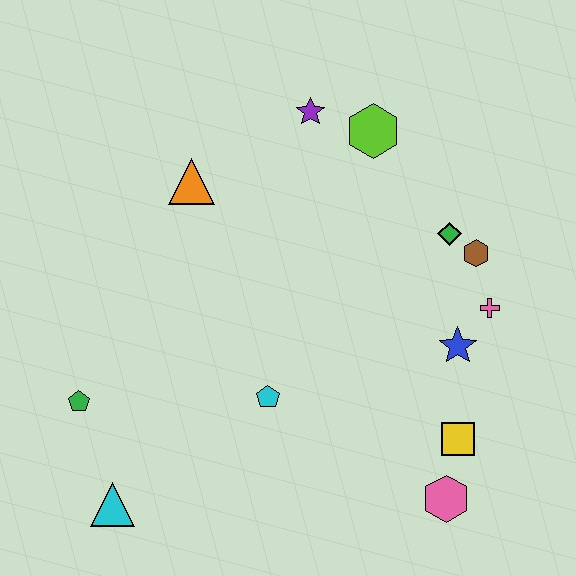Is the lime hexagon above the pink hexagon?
Yes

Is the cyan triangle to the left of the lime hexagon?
Yes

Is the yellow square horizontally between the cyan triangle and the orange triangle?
No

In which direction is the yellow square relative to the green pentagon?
The yellow square is to the right of the green pentagon.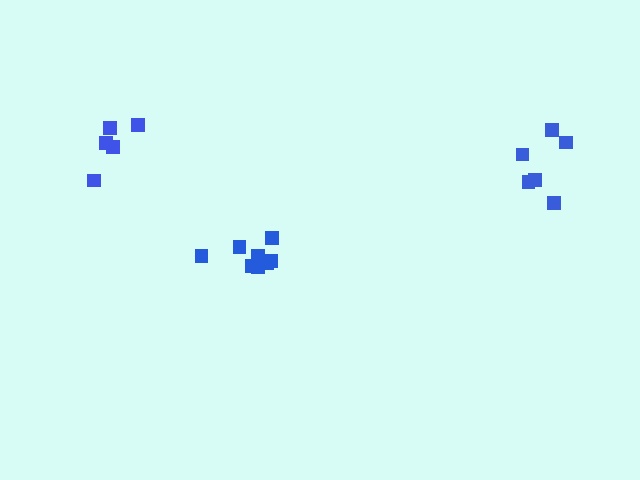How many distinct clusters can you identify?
There are 3 distinct clusters.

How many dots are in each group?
Group 1: 6 dots, Group 2: 5 dots, Group 3: 8 dots (19 total).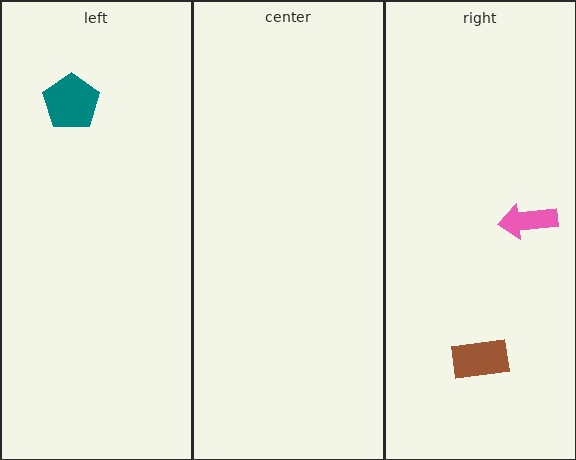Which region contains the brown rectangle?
The right region.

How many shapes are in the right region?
2.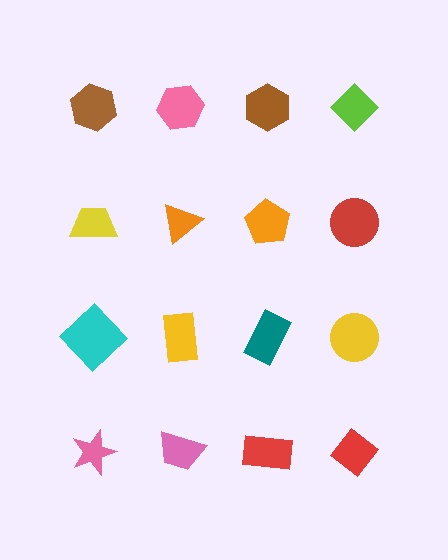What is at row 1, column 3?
A brown hexagon.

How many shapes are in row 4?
4 shapes.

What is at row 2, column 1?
A yellow trapezoid.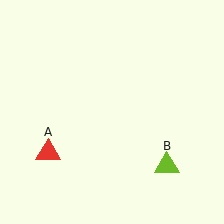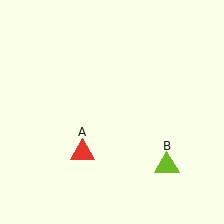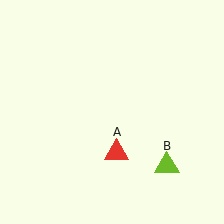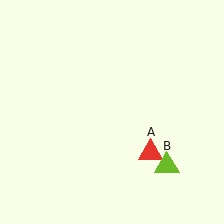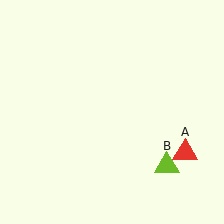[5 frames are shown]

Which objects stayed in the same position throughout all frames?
Lime triangle (object B) remained stationary.